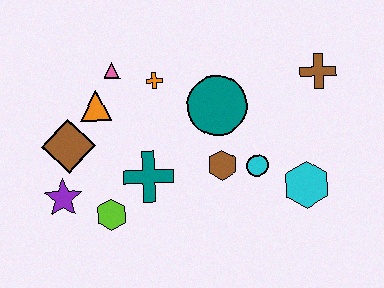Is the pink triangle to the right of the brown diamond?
Yes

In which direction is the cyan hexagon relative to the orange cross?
The cyan hexagon is to the right of the orange cross.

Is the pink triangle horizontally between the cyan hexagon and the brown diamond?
Yes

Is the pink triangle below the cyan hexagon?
No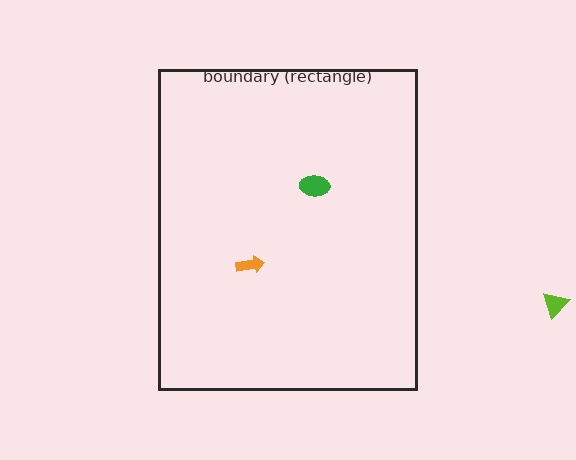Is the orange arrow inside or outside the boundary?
Inside.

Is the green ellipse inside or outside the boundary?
Inside.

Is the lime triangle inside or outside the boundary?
Outside.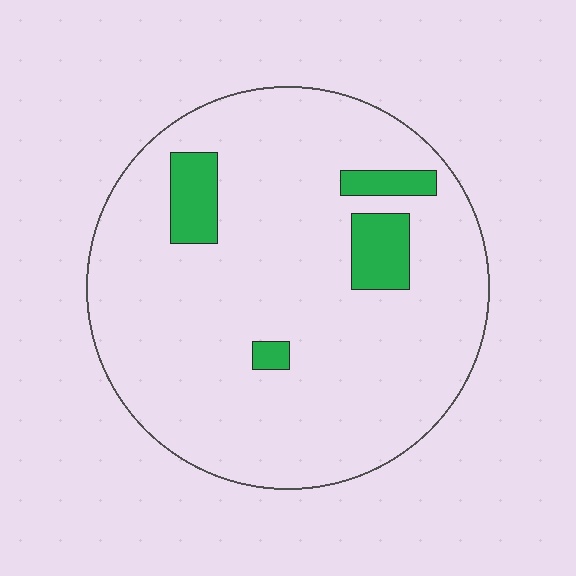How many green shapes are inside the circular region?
4.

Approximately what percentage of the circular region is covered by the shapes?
Approximately 10%.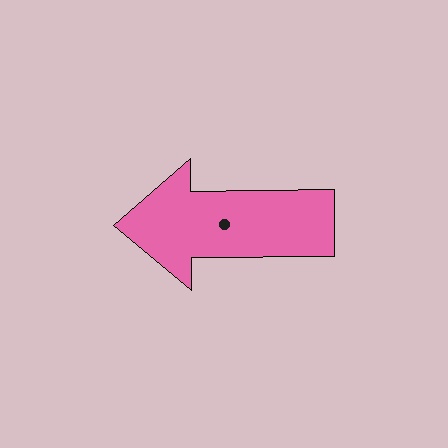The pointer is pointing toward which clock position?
Roughly 9 o'clock.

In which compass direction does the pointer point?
West.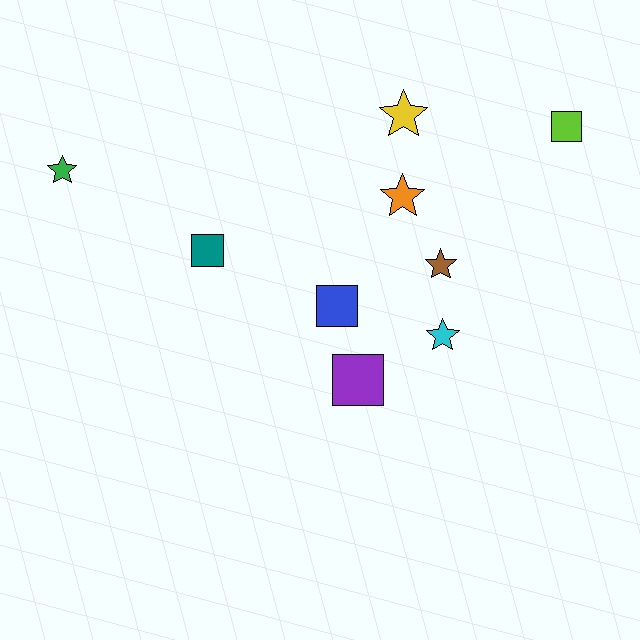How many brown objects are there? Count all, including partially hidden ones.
There is 1 brown object.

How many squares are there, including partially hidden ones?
There are 4 squares.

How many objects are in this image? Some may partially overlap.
There are 9 objects.